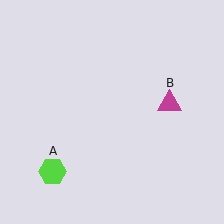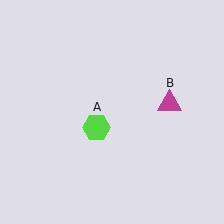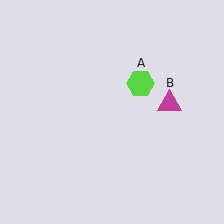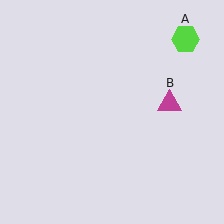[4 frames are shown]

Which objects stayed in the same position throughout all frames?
Magenta triangle (object B) remained stationary.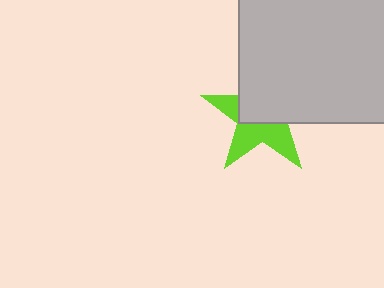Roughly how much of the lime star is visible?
About half of it is visible (roughly 47%).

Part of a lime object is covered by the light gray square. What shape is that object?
It is a star.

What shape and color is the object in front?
The object in front is a light gray square.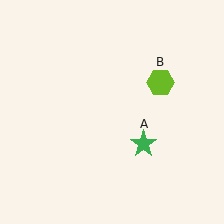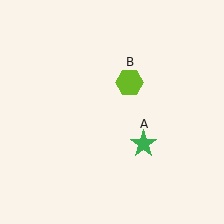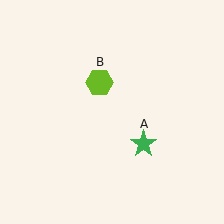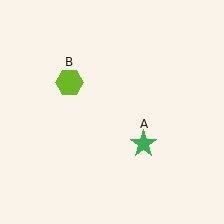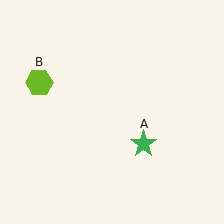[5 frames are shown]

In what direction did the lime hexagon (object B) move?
The lime hexagon (object B) moved left.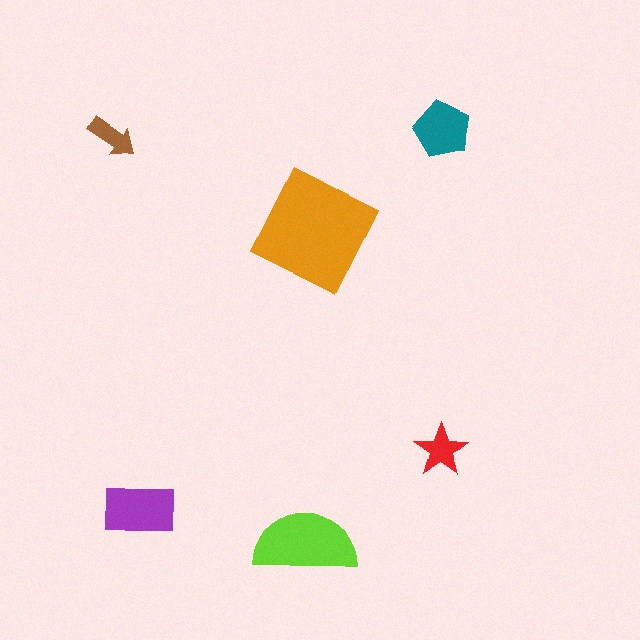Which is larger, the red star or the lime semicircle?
The lime semicircle.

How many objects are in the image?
There are 6 objects in the image.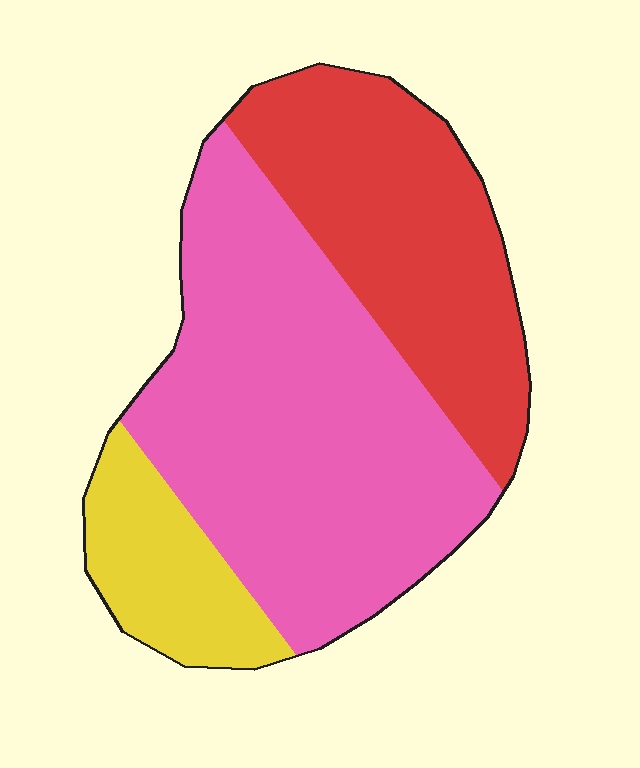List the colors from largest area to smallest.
From largest to smallest: pink, red, yellow.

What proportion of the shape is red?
Red takes up about one third (1/3) of the shape.